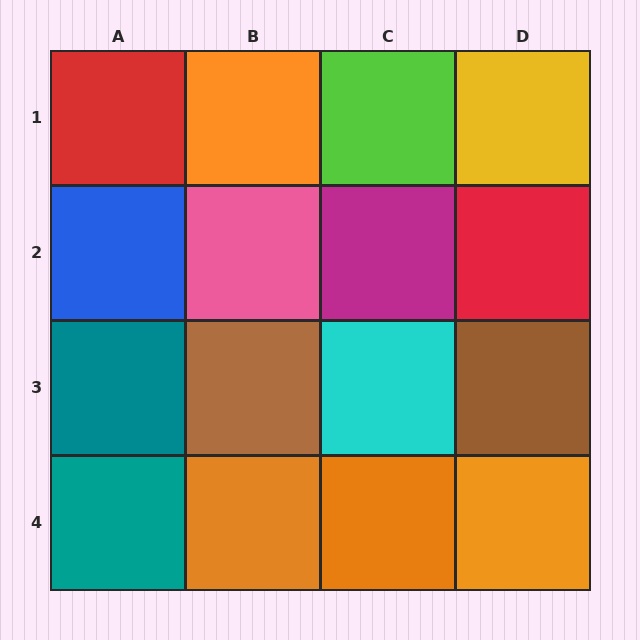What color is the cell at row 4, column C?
Orange.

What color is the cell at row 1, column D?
Yellow.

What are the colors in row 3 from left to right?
Teal, brown, cyan, brown.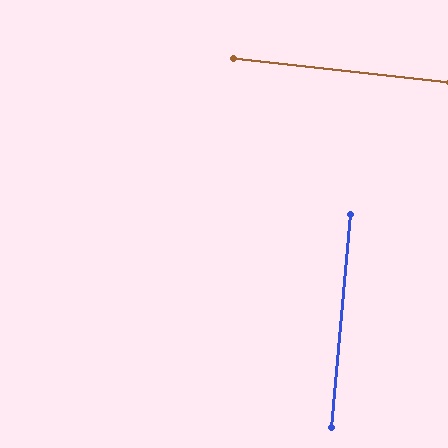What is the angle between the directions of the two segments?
Approximately 89 degrees.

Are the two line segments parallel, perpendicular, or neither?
Perpendicular — they meet at approximately 89°.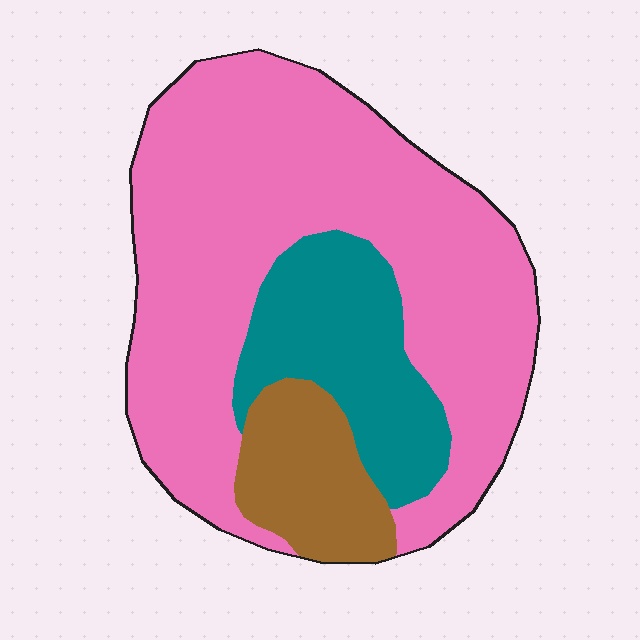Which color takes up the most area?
Pink, at roughly 70%.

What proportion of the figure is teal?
Teal takes up about one fifth (1/5) of the figure.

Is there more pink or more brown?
Pink.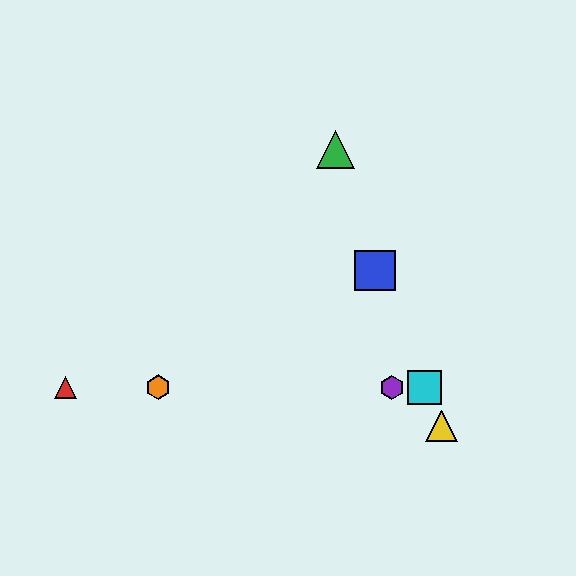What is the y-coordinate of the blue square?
The blue square is at y≈270.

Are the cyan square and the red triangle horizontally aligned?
Yes, both are at y≈387.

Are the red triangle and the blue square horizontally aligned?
No, the red triangle is at y≈387 and the blue square is at y≈270.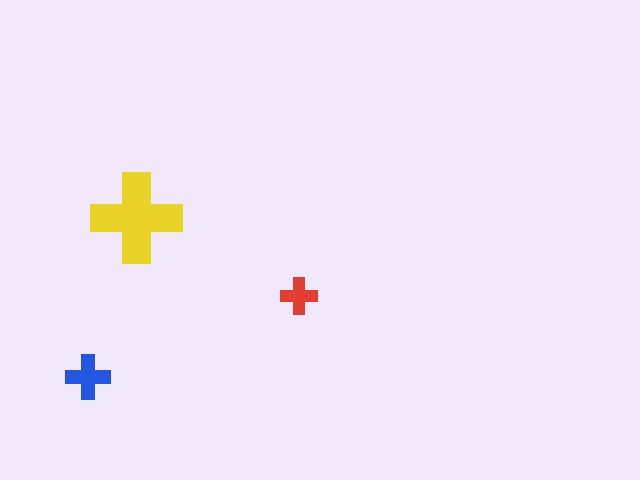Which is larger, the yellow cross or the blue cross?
The yellow one.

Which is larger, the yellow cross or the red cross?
The yellow one.